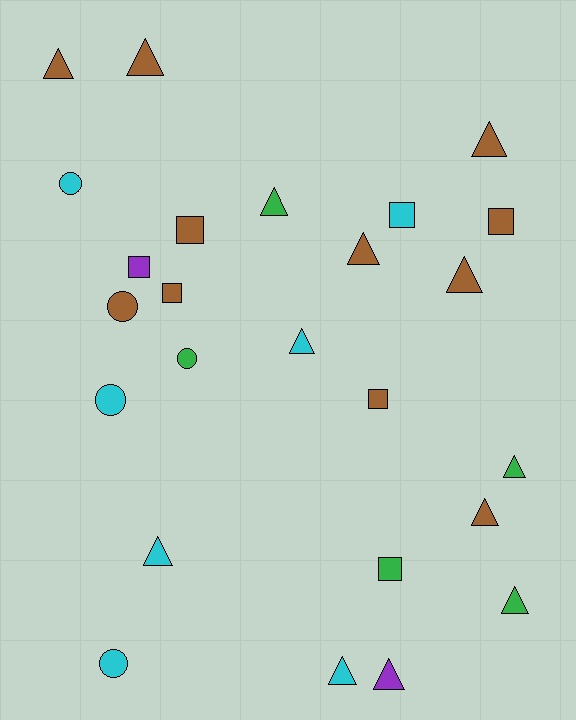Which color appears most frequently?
Brown, with 11 objects.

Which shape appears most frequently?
Triangle, with 13 objects.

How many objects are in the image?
There are 25 objects.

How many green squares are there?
There is 1 green square.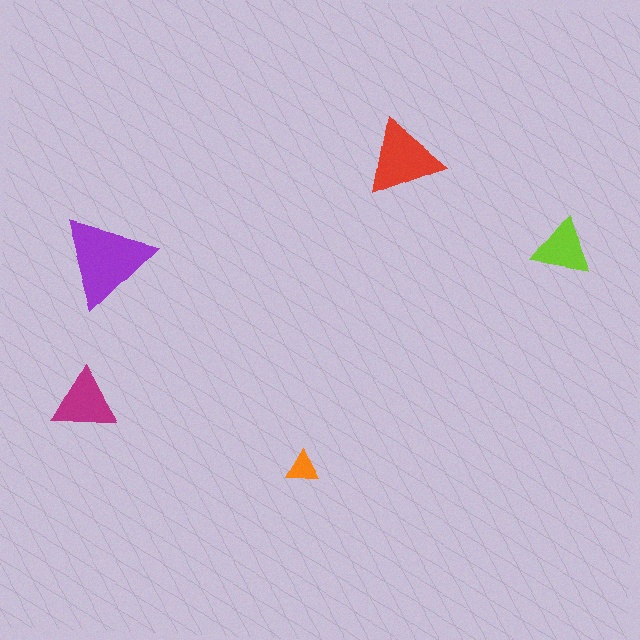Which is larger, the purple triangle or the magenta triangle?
The purple one.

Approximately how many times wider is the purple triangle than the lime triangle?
About 1.5 times wider.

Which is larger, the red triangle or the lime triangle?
The red one.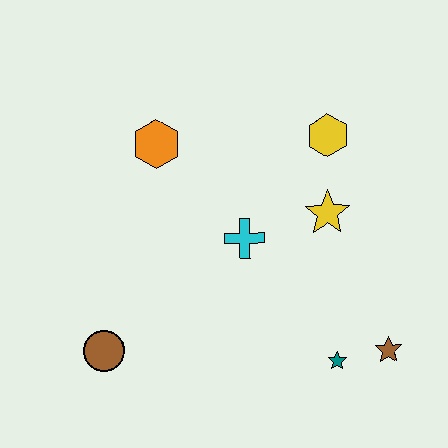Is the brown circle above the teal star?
Yes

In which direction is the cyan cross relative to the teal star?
The cyan cross is above the teal star.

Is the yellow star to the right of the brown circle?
Yes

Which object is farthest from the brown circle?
The yellow hexagon is farthest from the brown circle.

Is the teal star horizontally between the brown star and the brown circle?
Yes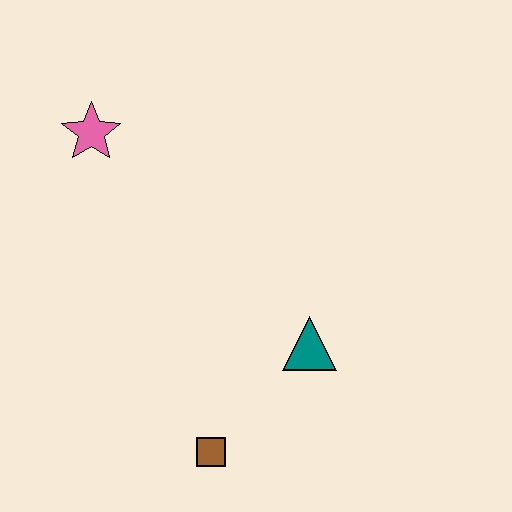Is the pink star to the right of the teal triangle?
No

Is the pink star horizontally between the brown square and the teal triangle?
No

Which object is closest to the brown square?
The teal triangle is closest to the brown square.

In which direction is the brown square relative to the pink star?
The brown square is below the pink star.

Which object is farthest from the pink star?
The brown square is farthest from the pink star.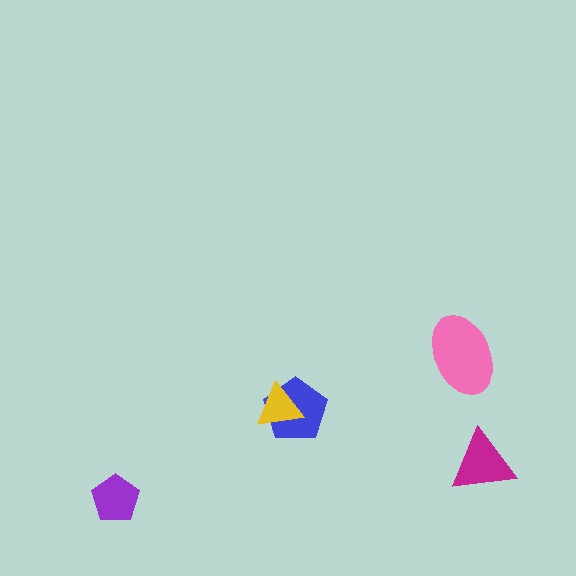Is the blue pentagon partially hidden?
Yes, it is partially covered by another shape.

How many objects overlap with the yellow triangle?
1 object overlaps with the yellow triangle.